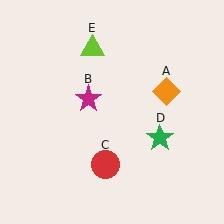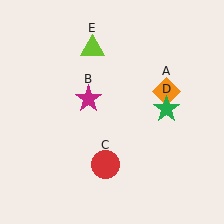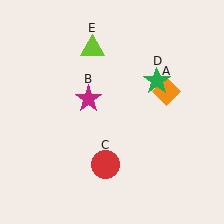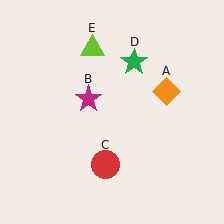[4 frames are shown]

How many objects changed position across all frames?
1 object changed position: green star (object D).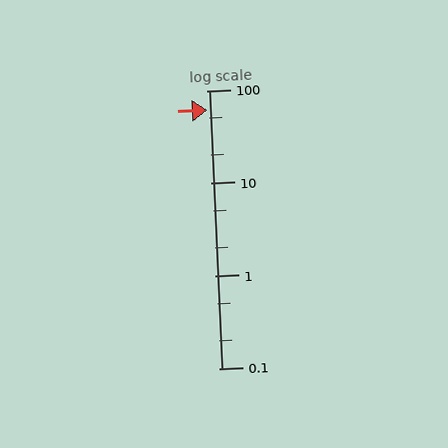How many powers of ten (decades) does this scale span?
The scale spans 3 decades, from 0.1 to 100.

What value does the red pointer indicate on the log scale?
The pointer indicates approximately 61.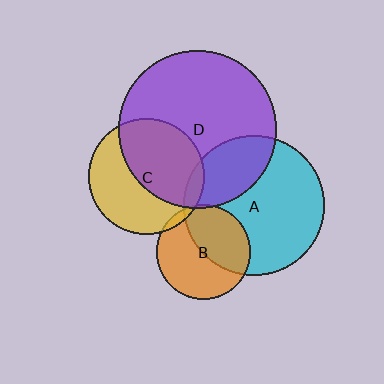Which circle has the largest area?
Circle D (purple).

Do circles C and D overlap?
Yes.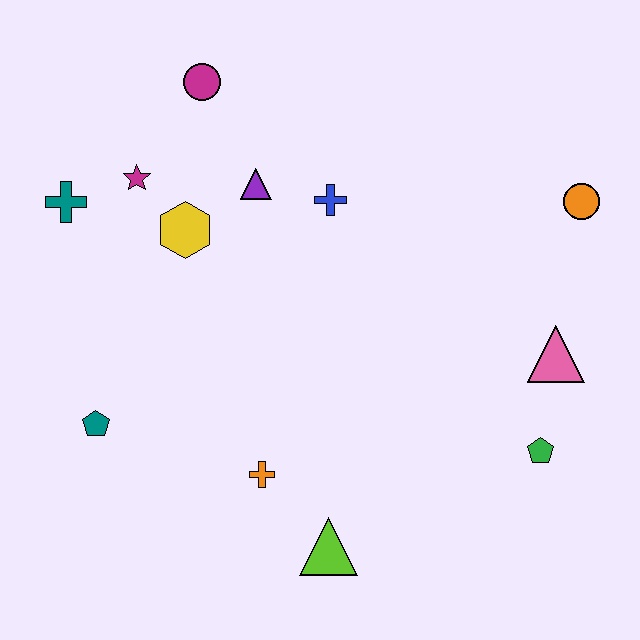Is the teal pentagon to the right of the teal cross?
Yes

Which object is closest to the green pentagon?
The pink triangle is closest to the green pentagon.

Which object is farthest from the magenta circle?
The green pentagon is farthest from the magenta circle.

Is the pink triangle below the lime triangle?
No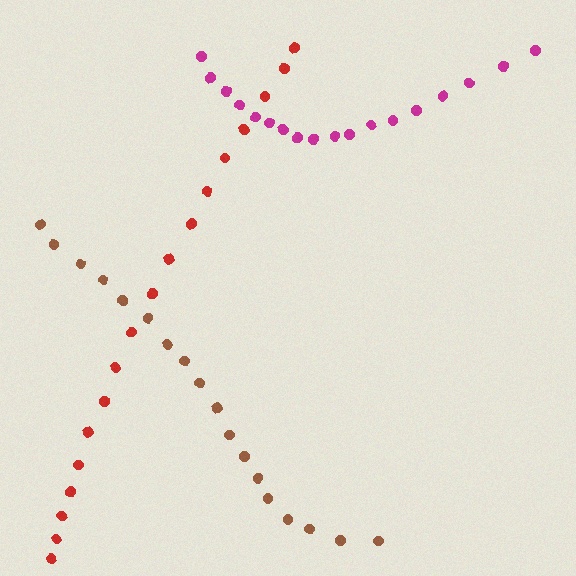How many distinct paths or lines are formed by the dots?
There are 3 distinct paths.